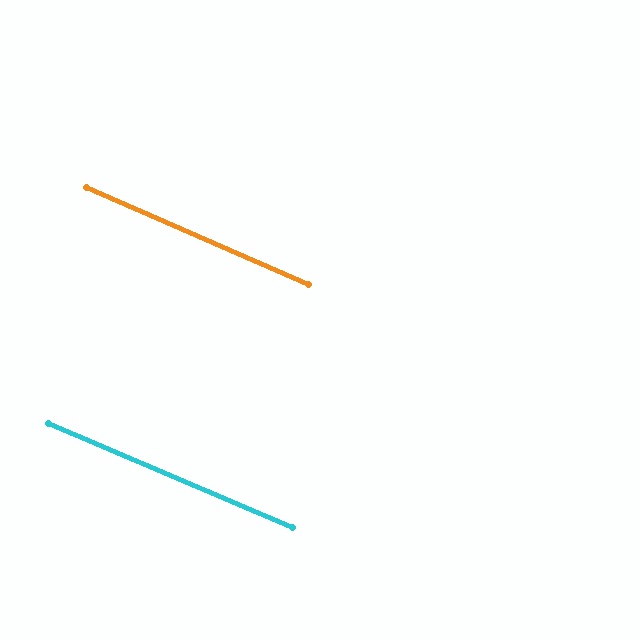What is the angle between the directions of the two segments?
Approximately 0 degrees.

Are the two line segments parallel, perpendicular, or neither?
Parallel — their directions differ by only 0.5°.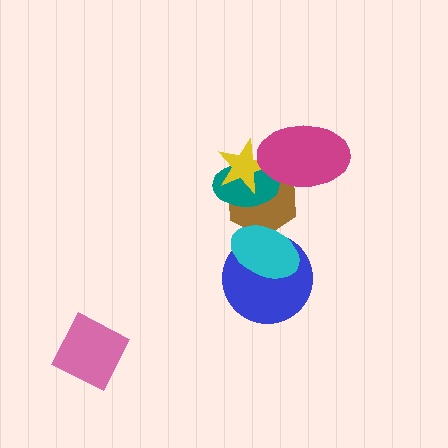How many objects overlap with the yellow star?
3 objects overlap with the yellow star.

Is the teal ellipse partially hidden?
Yes, it is partially covered by another shape.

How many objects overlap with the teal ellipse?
3 objects overlap with the teal ellipse.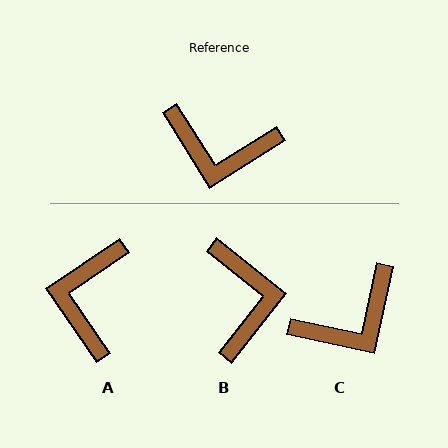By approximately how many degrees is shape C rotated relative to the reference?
Approximately 46 degrees counter-clockwise.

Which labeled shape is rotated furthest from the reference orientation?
B, about 110 degrees away.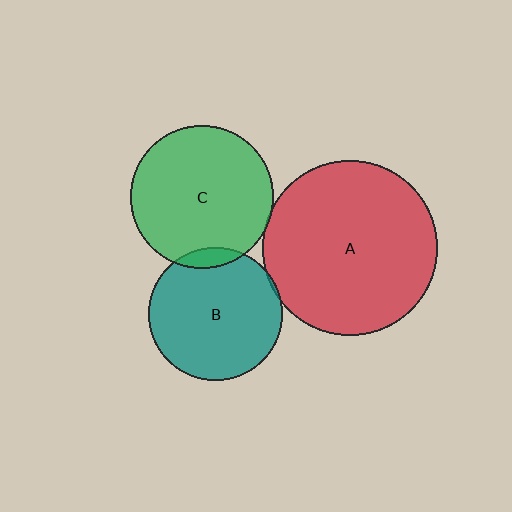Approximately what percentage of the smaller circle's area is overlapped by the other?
Approximately 5%.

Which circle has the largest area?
Circle A (red).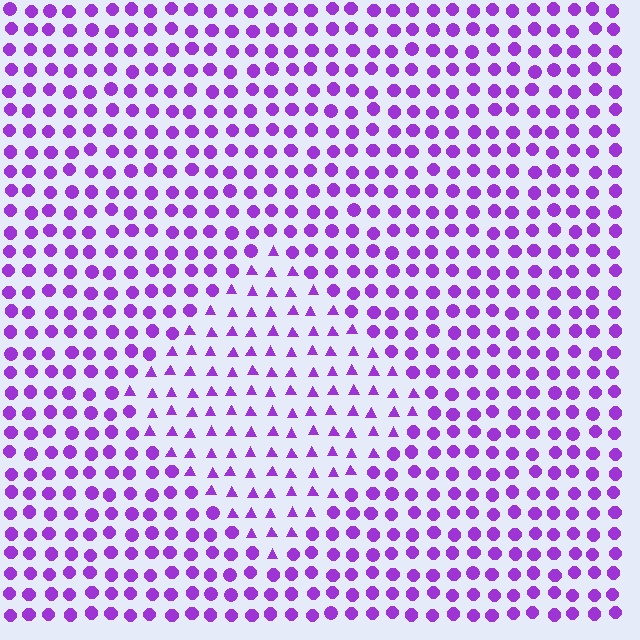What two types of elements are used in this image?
The image uses triangles inside the diamond region and circles outside it.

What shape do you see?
I see a diamond.